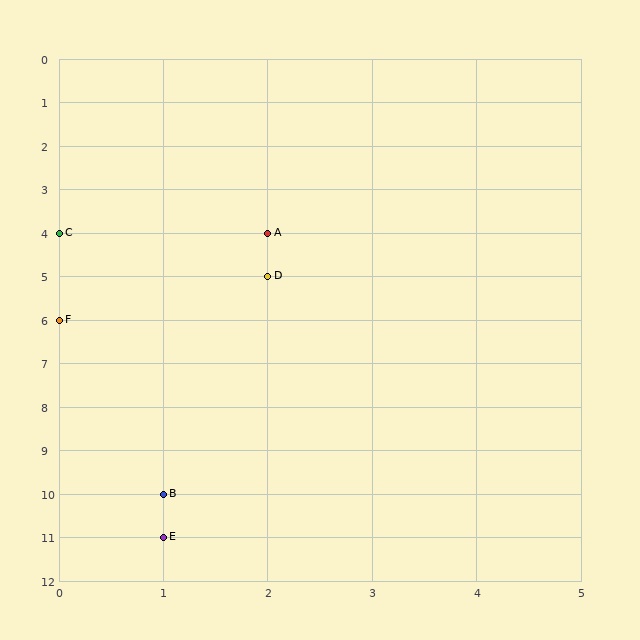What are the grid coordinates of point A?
Point A is at grid coordinates (2, 4).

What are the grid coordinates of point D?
Point D is at grid coordinates (2, 5).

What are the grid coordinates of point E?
Point E is at grid coordinates (1, 11).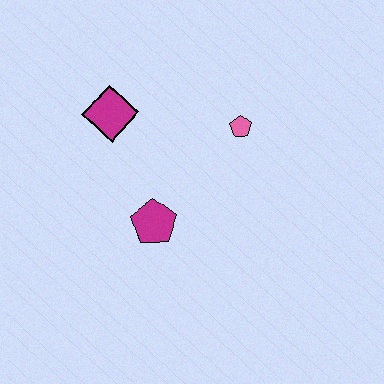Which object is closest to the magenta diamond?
The magenta pentagon is closest to the magenta diamond.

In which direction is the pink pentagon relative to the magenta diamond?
The pink pentagon is to the right of the magenta diamond.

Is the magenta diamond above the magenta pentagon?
Yes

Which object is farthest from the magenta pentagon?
The pink pentagon is farthest from the magenta pentagon.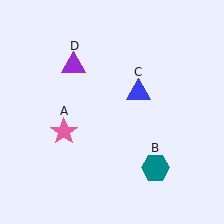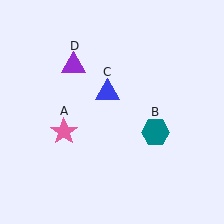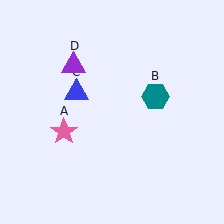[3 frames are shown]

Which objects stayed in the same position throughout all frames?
Pink star (object A) and purple triangle (object D) remained stationary.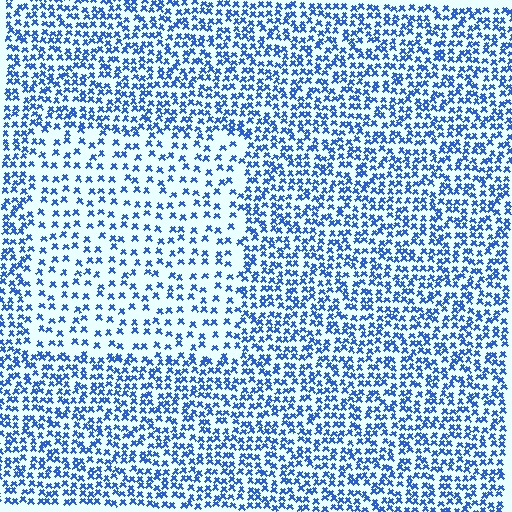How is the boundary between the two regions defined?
The boundary is defined by a change in element density (approximately 2.0x ratio). All elements are the same color, size, and shape.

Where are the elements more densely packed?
The elements are more densely packed outside the rectangle boundary.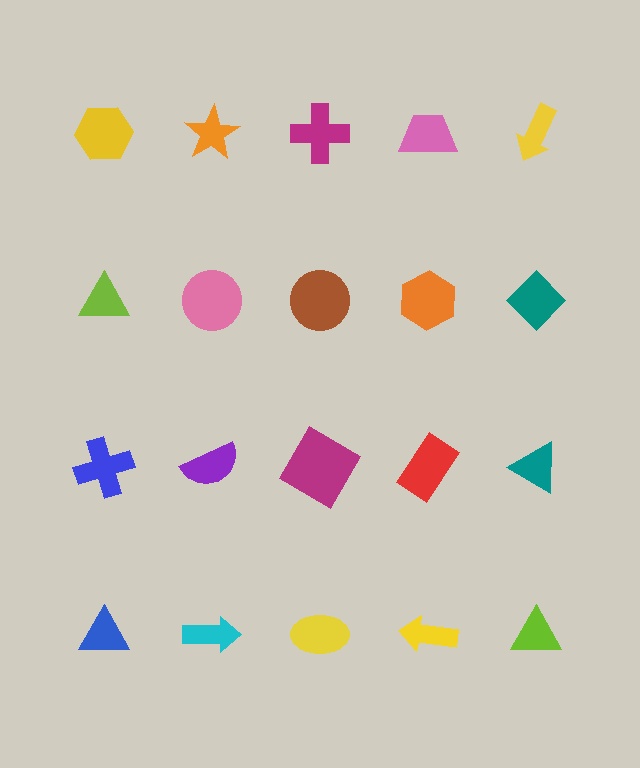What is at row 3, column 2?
A purple semicircle.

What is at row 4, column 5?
A lime triangle.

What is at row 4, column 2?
A cyan arrow.